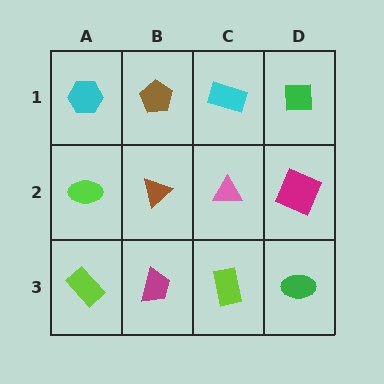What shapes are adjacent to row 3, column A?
A lime ellipse (row 2, column A), a magenta trapezoid (row 3, column B).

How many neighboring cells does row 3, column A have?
2.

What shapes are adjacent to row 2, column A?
A cyan hexagon (row 1, column A), a lime rectangle (row 3, column A), a brown triangle (row 2, column B).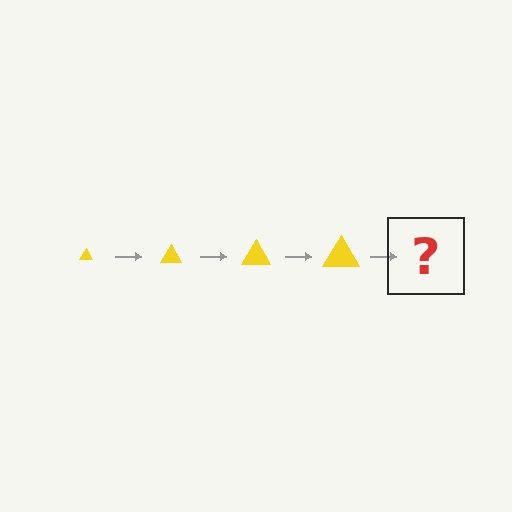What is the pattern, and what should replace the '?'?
The pattern is that the triangle gets progressively larger each step. The '?' should be a yellow triangle, larger than the previous one.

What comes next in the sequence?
The next element should be a yellow triangle, larger than the previous one.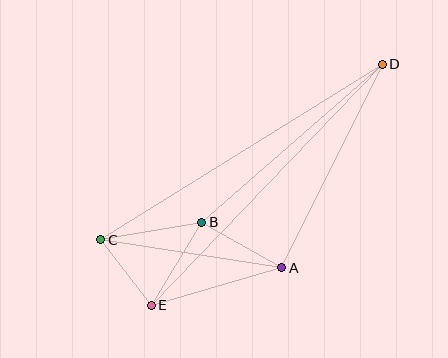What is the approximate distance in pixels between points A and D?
The distance between A and D is approximately 227 pixels.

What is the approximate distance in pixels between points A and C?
The distance between A and C is approximately 183 pixels.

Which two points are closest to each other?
Points C and E are closest to each other.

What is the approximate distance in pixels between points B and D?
The distance between B and D is approximately 240 pixels.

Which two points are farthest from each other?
Points D and E are farthest from each other.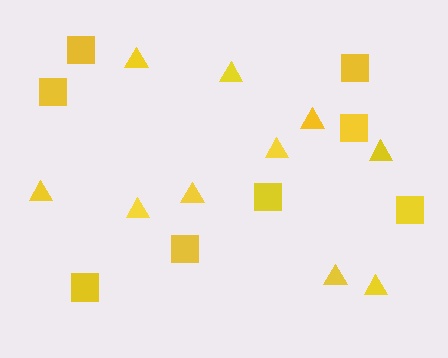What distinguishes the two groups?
There are 2 groups: one group of triangles (10) and one group of squares (8).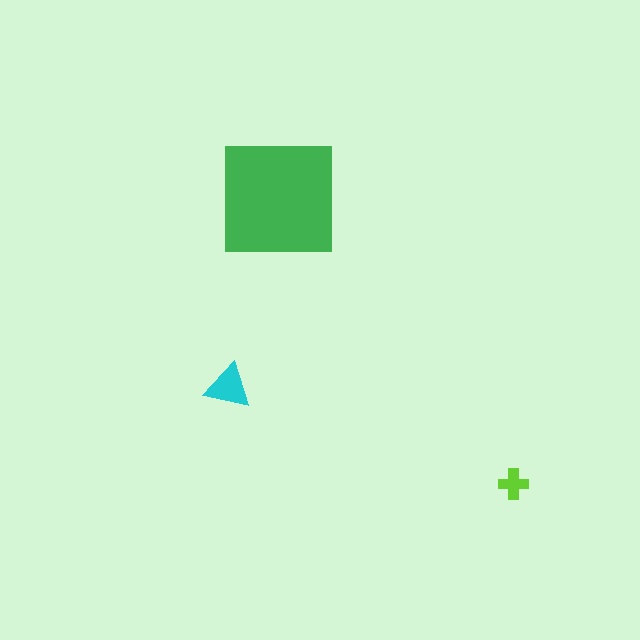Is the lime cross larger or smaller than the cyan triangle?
Smaller.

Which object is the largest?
The green square.